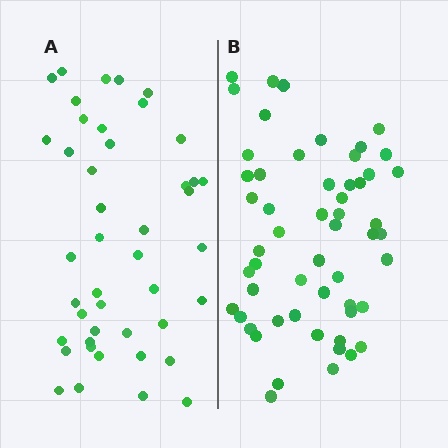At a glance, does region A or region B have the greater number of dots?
Region B (the right region) has more dots.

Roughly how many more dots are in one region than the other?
Region B has roughly 12 or so more dots than region A.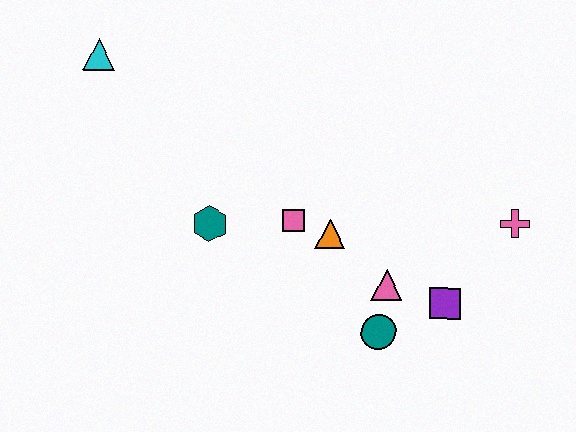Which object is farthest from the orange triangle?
The cyan triangle is farthest from the orange triangle.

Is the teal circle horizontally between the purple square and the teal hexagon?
Yes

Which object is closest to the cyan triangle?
The teal hexagon is closest to the cyan triangle.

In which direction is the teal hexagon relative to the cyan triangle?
The teal hexagon is below the cyan triangle.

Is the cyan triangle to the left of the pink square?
Yes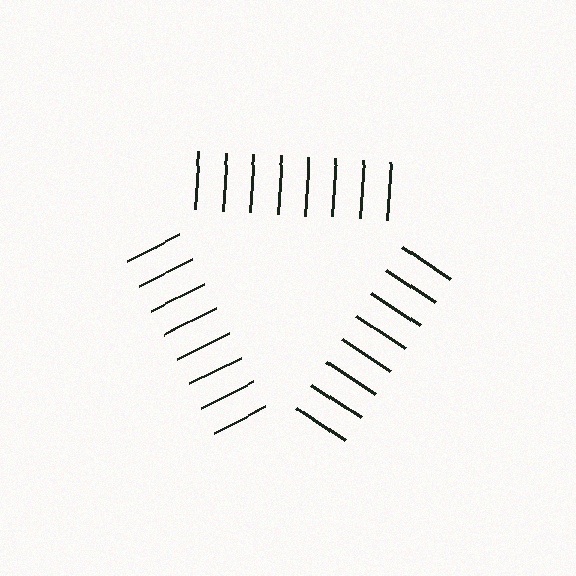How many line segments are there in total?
24 — 8 along each of the 3 edges.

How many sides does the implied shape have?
3 sides — the line-ends trace a triangle.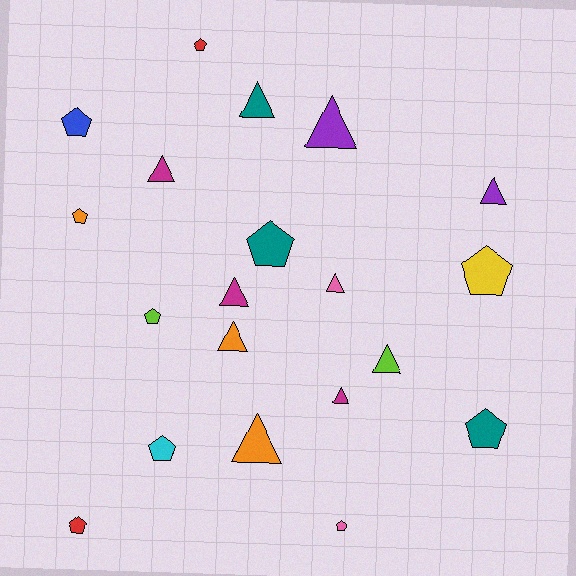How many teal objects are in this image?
There are 3 teal objects.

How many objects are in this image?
There are 20 objects.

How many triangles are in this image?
There are 10 triangles.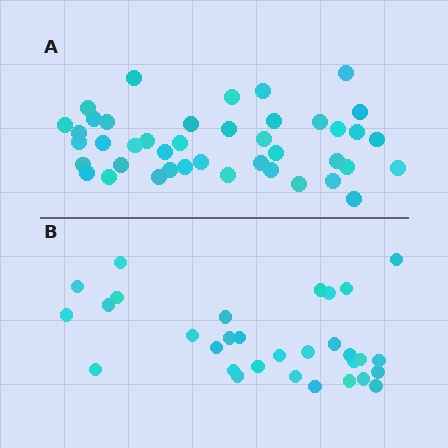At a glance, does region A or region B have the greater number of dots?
Region A (the top region) has more dots.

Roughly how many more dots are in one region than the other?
Region A has roughly 12 or so more dots than region B.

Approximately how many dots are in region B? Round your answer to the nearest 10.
About 30 dots. (The exact count is 31, which rounds to 30.)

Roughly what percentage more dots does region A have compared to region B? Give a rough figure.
About 35% more.